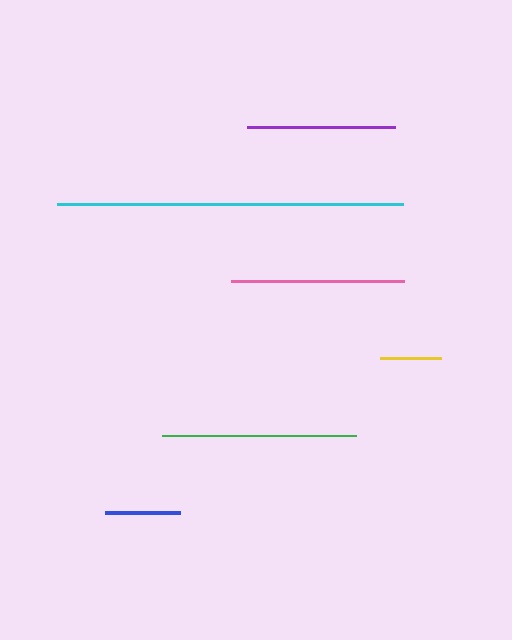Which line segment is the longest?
The cyan line is the longest at approximately 346 pixels.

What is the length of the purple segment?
The purple segment is approximately 148 pixels long.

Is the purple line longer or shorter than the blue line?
The purple line is longer than the blue line.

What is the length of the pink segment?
The pink segment is approximately 173 pixels long.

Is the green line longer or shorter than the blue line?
The green line is longer than the blue line.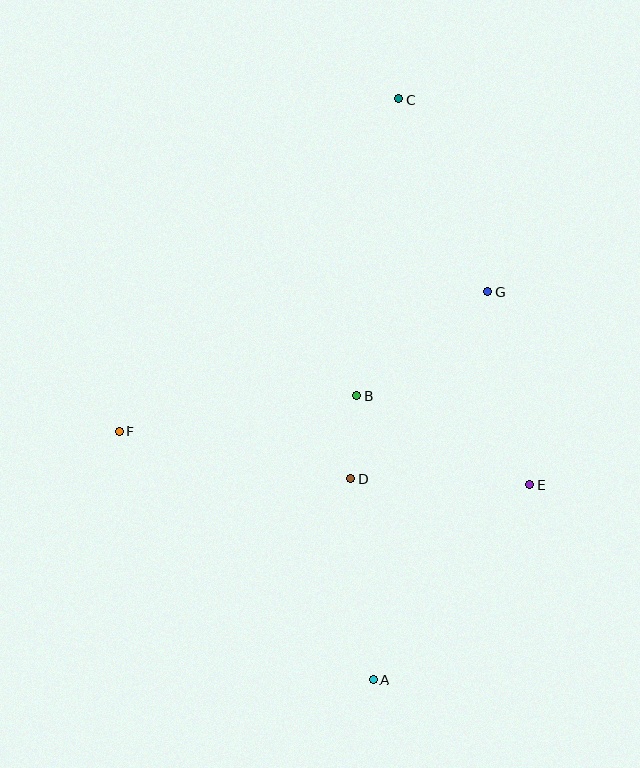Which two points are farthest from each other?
Points A and C are farthest from each other.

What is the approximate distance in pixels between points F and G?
The distance between F and G is approximately 394 pixels.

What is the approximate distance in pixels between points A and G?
The distance between A and G is approximately 405 pixels.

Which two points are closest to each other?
Points B and D are closest to each other.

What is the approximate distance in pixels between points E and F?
The distance between E and F is approximately 414 pixels.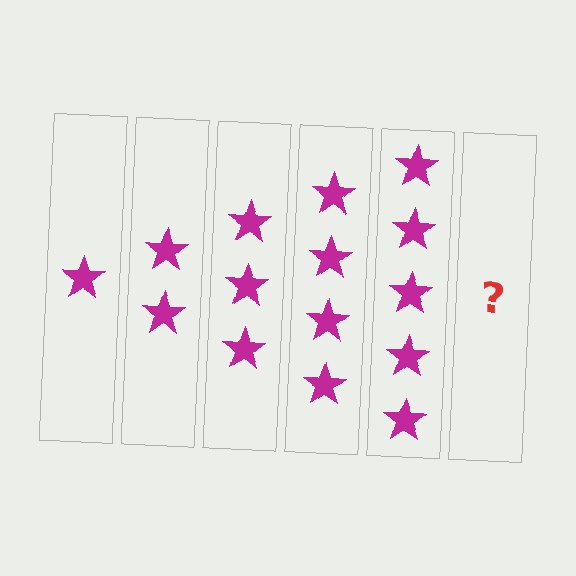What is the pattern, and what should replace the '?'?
The pattern is that each step adds one more star. The '?' should be 6 stars.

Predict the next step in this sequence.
The next step is 6 stars.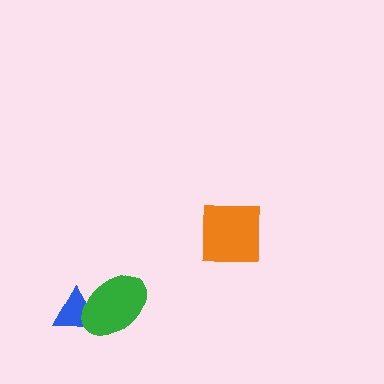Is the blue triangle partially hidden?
Yes, it is partially covered by another shape.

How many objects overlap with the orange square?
0 objects overlap with the orange square.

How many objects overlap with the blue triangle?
1 object overlaps with the blue triangle.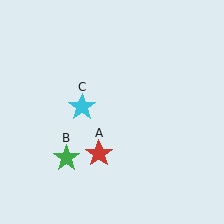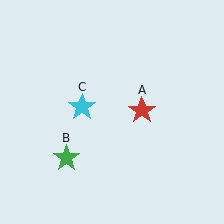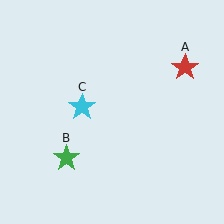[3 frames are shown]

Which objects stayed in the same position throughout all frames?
Green star (object B) and cyan star (object C) remained stationary.